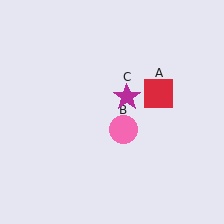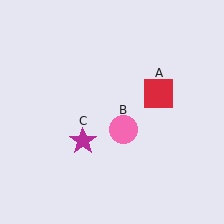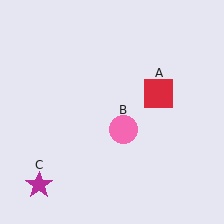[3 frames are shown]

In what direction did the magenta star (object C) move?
The magenta star (object C) moved down and to the left.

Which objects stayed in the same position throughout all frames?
Red square (object A) and pink circle (object B) remained stationary.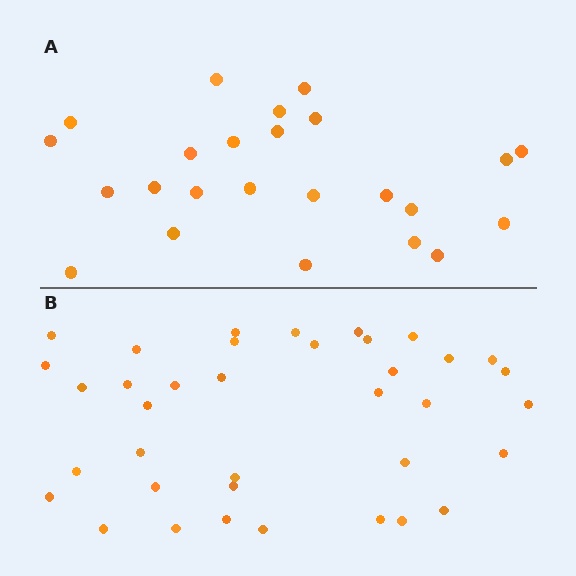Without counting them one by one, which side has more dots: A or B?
Region B (the bottom region) has more dots.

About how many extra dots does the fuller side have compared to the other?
Region B has approximately 15 more dots than region A.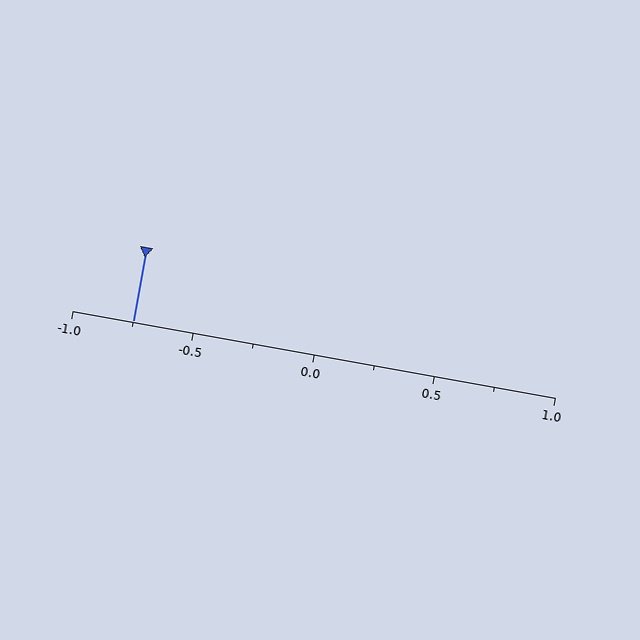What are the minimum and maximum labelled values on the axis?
The axis runs from -1.0 to 1.0.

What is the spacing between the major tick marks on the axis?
The major ticks are spaced 0.5 apart.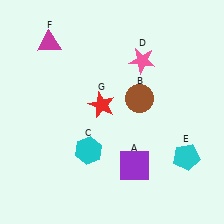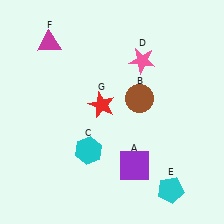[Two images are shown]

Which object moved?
The cyan pentagon (E) moved down.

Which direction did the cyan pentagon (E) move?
The cyan pentagon (E) moved down.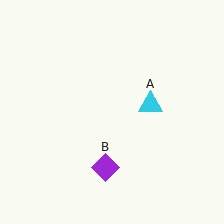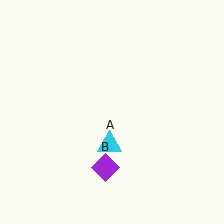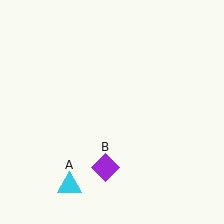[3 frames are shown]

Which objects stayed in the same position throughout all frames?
Purple diamond (object B) remained stationary.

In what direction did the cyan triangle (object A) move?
The cyan triangle (object A) moved down and to the left.